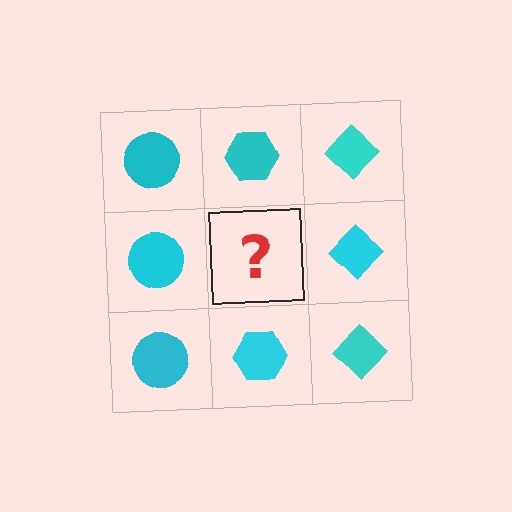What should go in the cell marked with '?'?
The missing cell should contain a cyan hexagon.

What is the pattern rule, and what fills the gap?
The rule is that each column has a consistent shape. The gap should be filled with a cyan hexagon.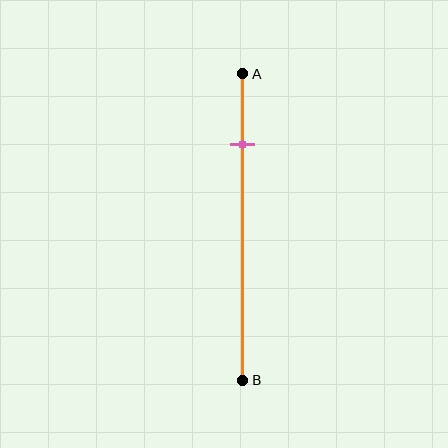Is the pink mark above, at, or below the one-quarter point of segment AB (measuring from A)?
The pink mark is approximately at the one-quarter point of segment AB.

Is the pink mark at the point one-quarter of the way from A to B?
Yes, the mark is approximately at the one-quarter point.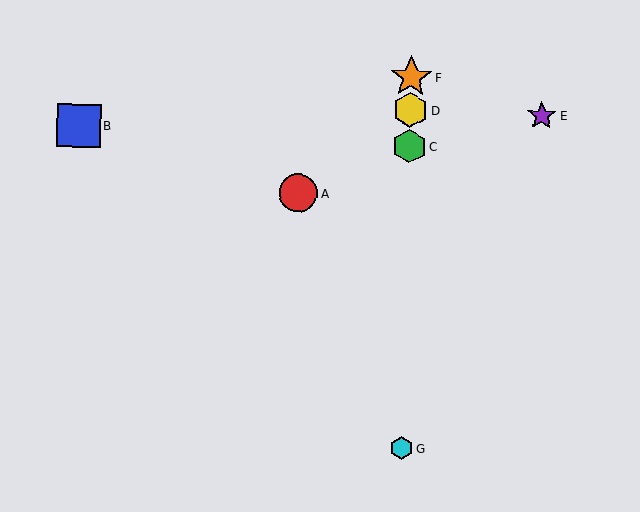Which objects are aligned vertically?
Objects C, D, F, G are aligned vertically.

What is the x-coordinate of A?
Object A is at x≈298.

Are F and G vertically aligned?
Yes, both are at x≈411.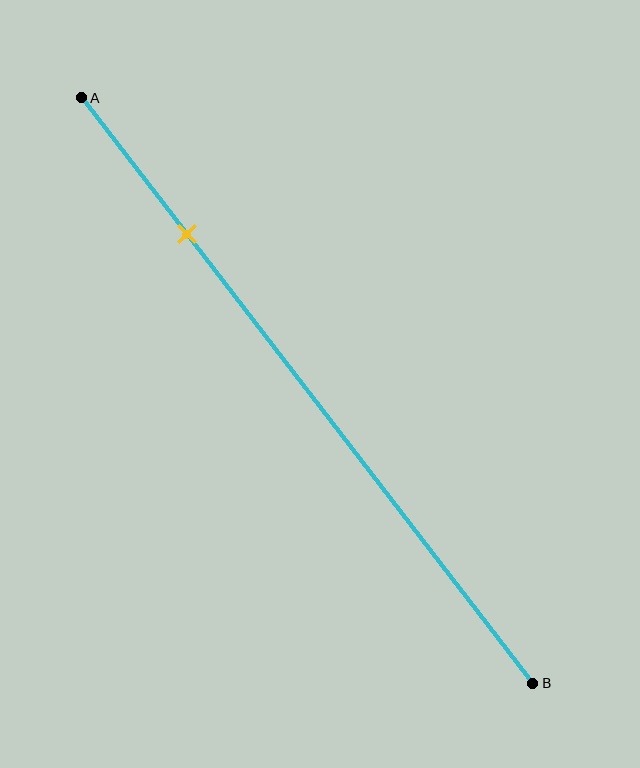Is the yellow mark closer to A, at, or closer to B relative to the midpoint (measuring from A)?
The yellow mark is closer to point A than the midpoint of segment AB.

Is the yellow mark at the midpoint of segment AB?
No, the mark is at about 25% from A, not at the 50% midpoint.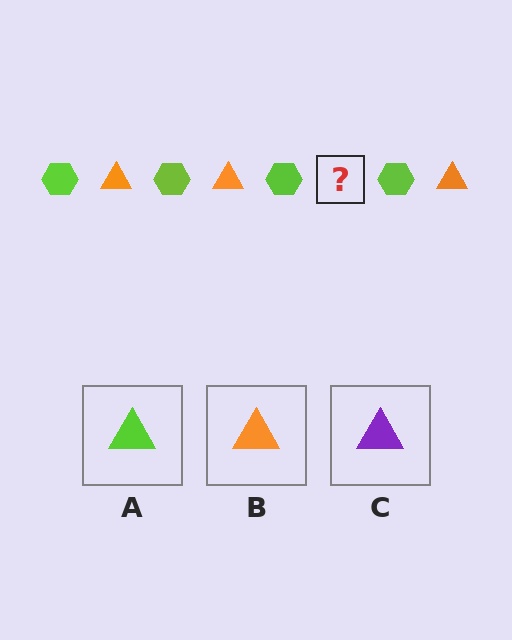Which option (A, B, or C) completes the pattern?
B.